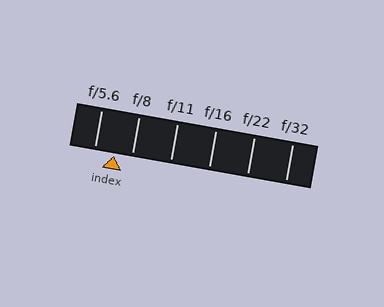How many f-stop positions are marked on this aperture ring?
There are 6 f-stop positions marked.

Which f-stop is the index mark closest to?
The index mark is closest to f/8.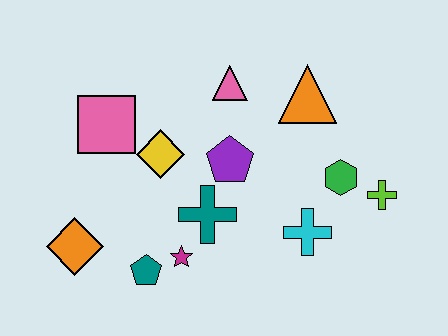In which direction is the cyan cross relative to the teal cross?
The cyan cross is to the right of the teal cross.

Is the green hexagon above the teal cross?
Yes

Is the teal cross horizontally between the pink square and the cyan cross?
Yes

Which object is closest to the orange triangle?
The pink triangle is closest to the orange triangle.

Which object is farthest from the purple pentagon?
The orange diamond is farthest from the purple pentagon.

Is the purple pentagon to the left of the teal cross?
No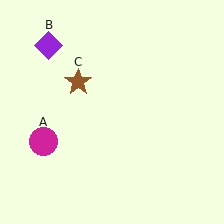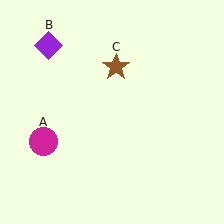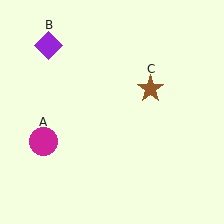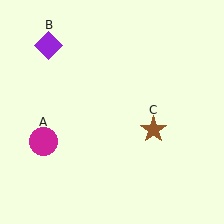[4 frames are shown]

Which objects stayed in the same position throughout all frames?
Magenta circle (object A) and purple diamond (object B) remained stationary.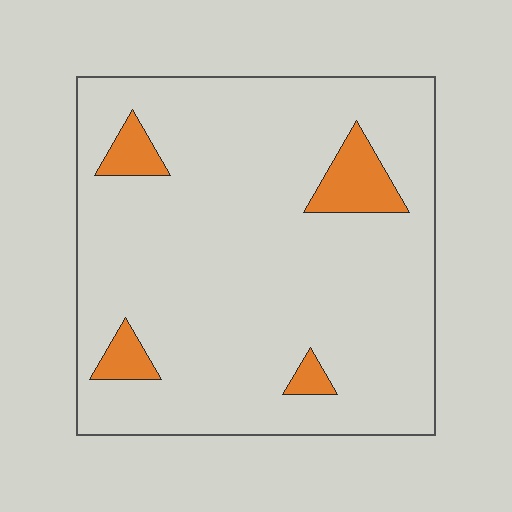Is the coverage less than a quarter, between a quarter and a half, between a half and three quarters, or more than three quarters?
Less than a quarter.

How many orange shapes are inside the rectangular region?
4.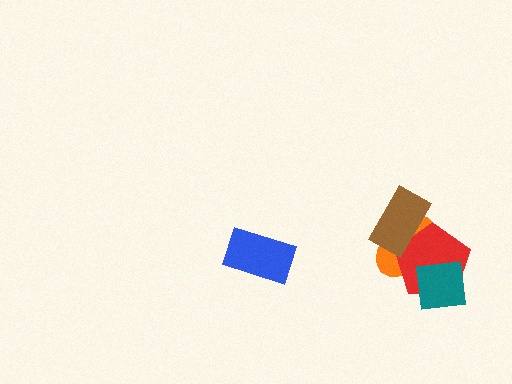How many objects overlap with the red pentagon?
3 objects overlap with the red pentagon.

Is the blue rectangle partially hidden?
No, no other shape covers it.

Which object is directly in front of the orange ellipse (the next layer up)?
The red pentagon is directly in front of the orange ellipse.